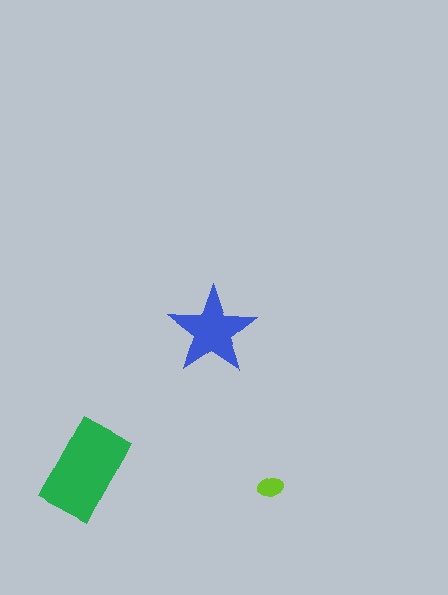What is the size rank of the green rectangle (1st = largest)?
1st.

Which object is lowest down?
The lime ellipse is bottommost.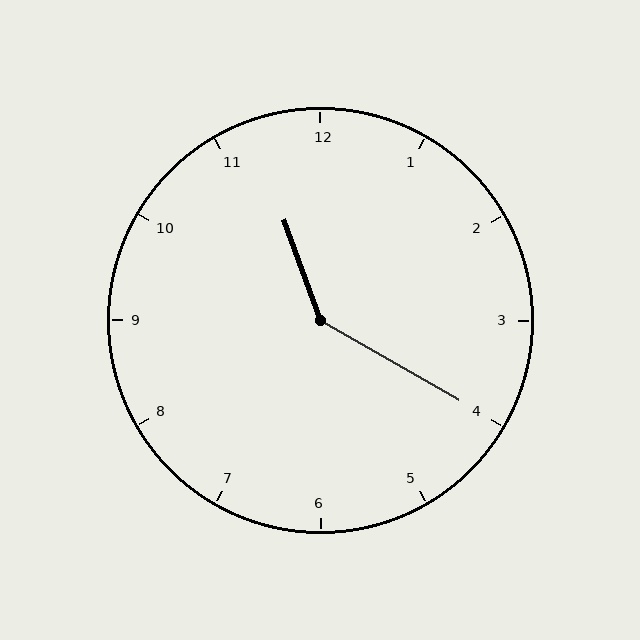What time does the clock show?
11:20.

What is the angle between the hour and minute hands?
Approximately 140 degrees.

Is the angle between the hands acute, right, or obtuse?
It is obtuse.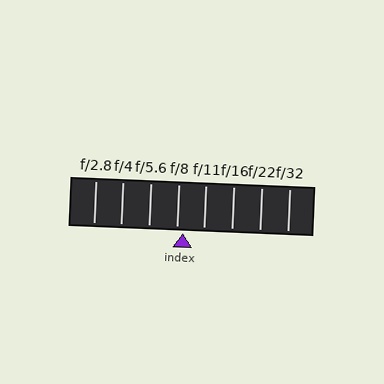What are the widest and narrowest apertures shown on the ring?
The widest aperture shown is f/2.8 and the narrowest is f/32.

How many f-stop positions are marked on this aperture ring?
There are 8 f-stop positions marked.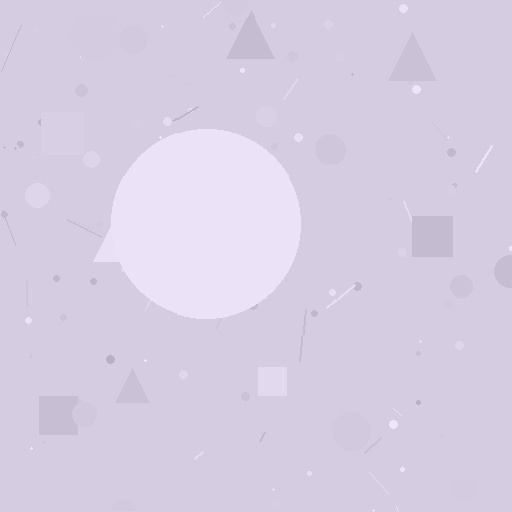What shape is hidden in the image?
A circle is hidden in the image.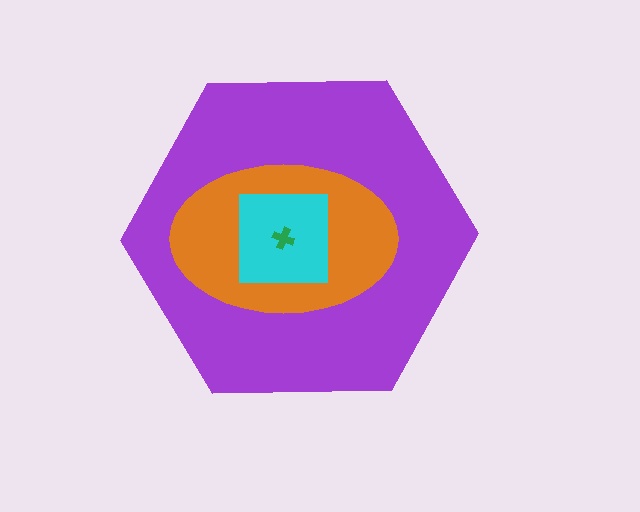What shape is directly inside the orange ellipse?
The cyan square.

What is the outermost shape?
The purple hexagon.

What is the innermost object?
The green cross.